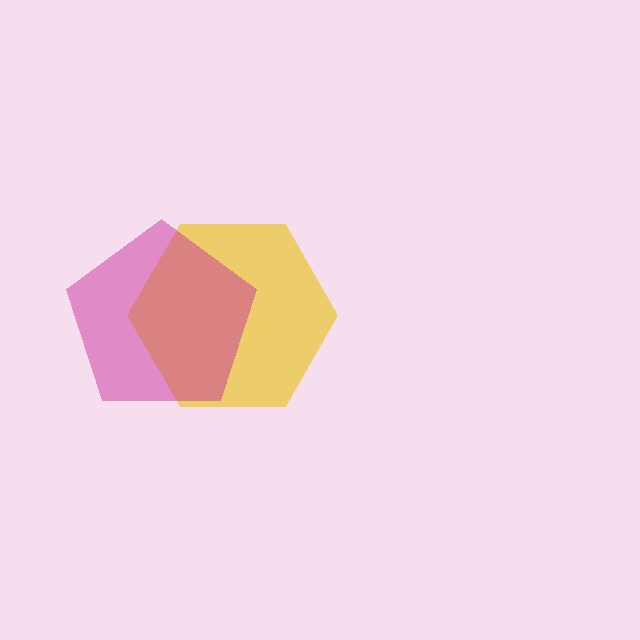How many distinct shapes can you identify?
There are 2 distinct shapes: a yellow hexagon, a magenta pentagon.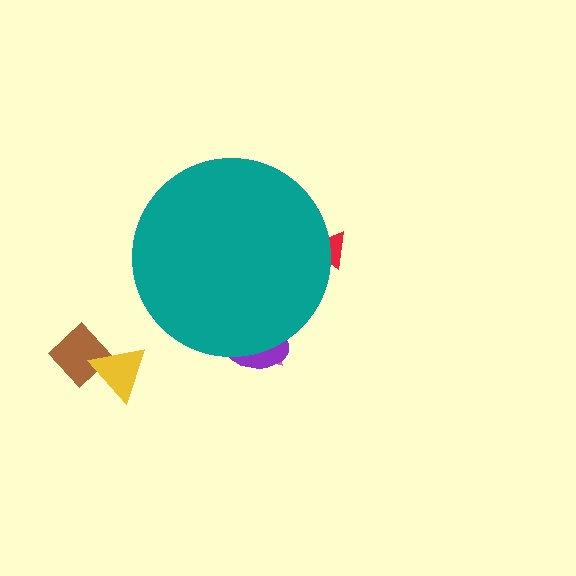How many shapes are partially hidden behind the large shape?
3 shapes are partially hidden.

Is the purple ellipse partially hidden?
Yes, the purple ellipse is partially hidden behind the teal circle.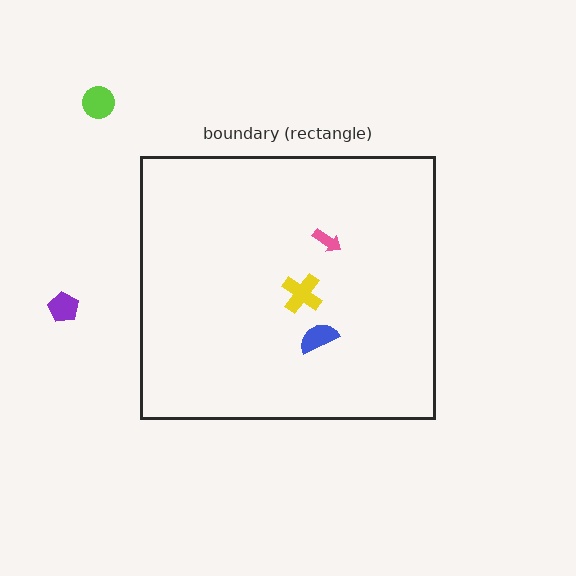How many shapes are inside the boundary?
3 inside, 2 outside.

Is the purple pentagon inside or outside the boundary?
Outside.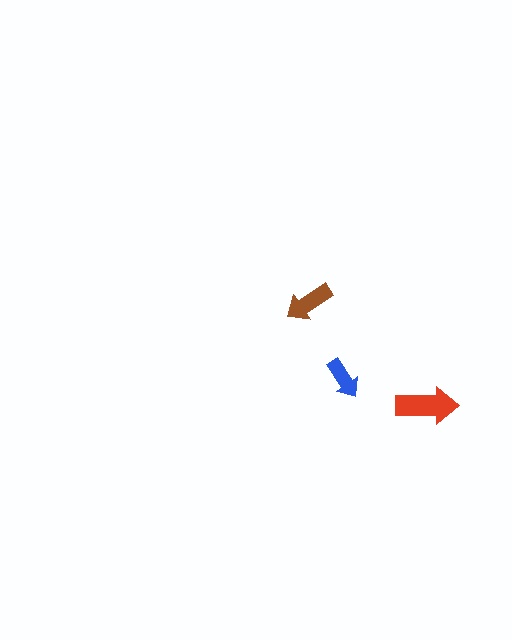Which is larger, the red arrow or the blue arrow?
The red one.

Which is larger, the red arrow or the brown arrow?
The red one.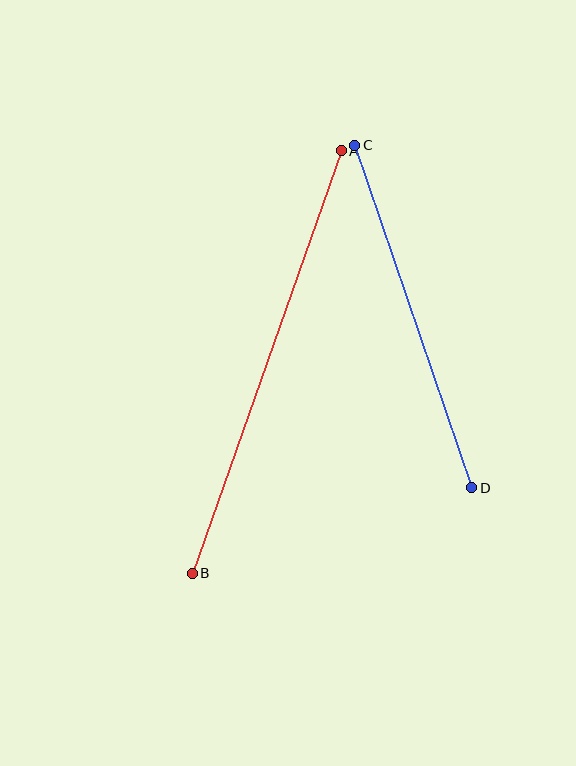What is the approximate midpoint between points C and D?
The midpoint is at approximately (413, 316) pixels.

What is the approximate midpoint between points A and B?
The midpoint is at approximately (267, 362) pixels.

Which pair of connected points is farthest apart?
Points A and B are farthest apart.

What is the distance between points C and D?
The distance is approximately 362 pixels.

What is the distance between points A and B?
The distance is approximately 448 pixels.